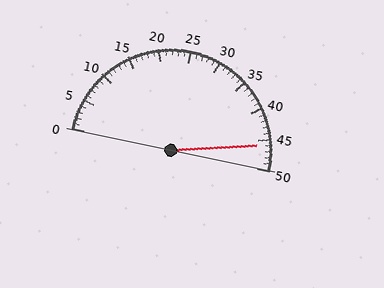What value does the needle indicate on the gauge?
The needle indicates approximately 46.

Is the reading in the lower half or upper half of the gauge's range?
The reading is in the upper half of the range (0 to 50).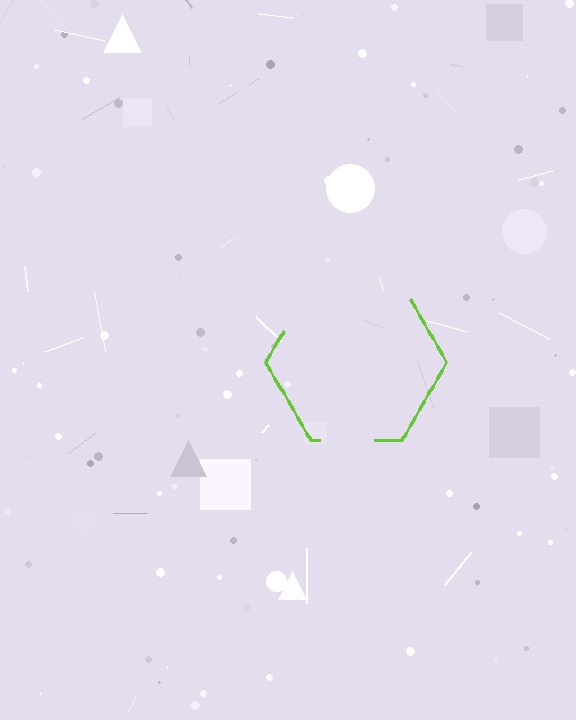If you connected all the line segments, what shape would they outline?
They would outline a hexagon.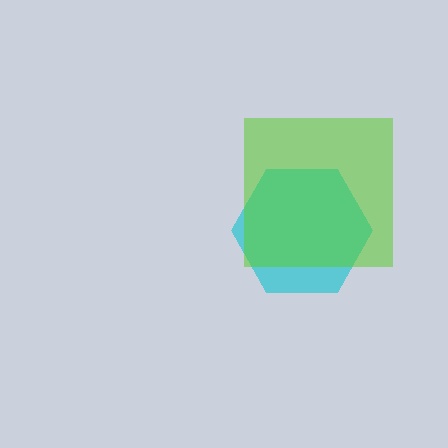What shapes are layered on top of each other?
The layered shapes are: a cyan hexagon, a lime square.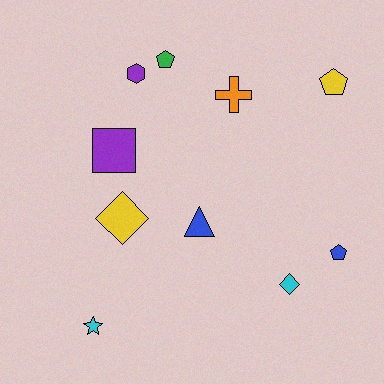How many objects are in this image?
There are 10 objects.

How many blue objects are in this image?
There are 2 blue objects.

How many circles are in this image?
There are no circles.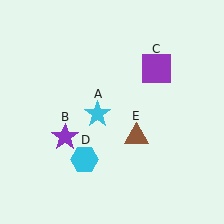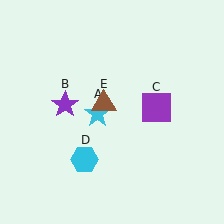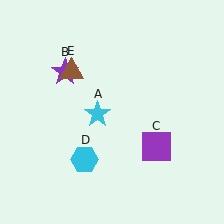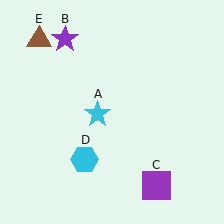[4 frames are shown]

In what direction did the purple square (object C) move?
The purple square (object C) moved down.